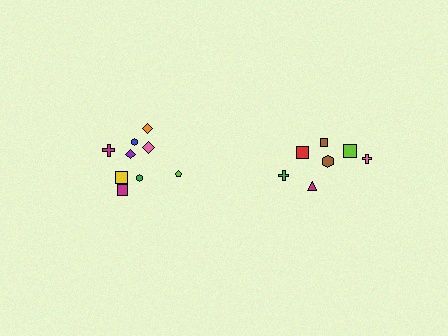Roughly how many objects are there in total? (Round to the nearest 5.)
Roughly 15 objects in total.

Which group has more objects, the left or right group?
The left group.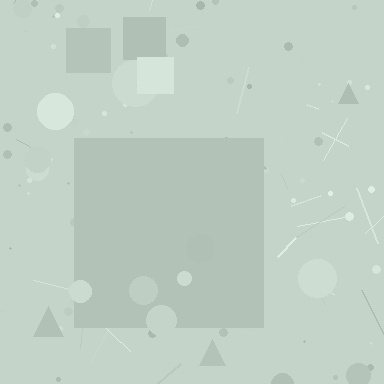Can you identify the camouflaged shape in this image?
The camouflaged shape is a square.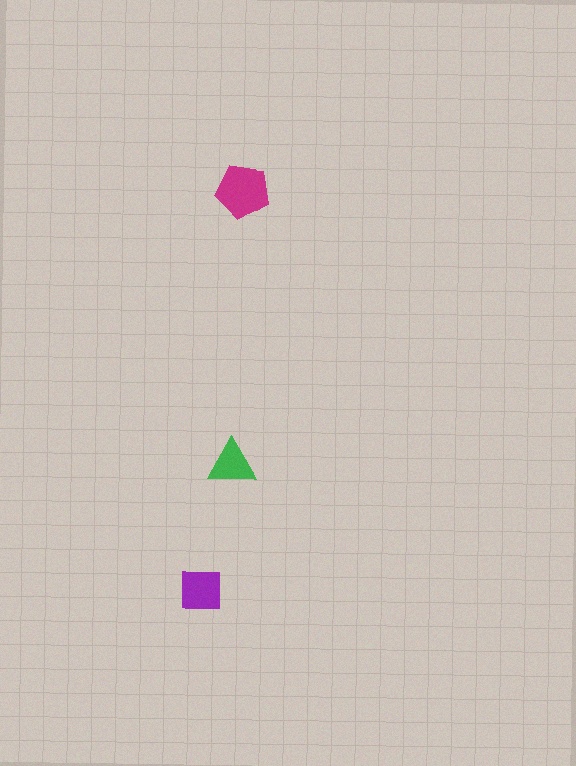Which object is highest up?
The magenta pentagon is topmost.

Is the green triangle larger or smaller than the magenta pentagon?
Smaller.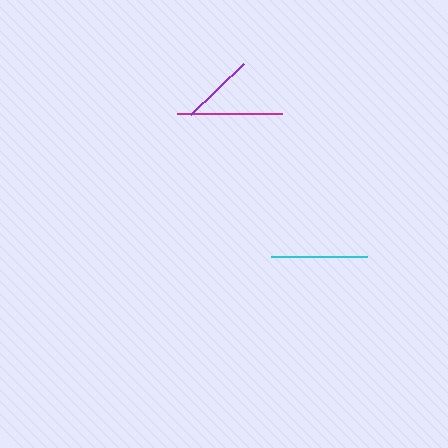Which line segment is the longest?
The magenta line is the longest at approximately 104 pixels.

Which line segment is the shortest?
The purple line is the shortest at approximately 73 pixels.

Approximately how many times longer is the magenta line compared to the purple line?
The magenta line is approximately 1.4 times the length of the purple line.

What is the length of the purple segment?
The purple segment is approximately 73 pixels long.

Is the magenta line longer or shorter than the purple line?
The magenta line is longer than the purple line.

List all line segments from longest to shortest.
From longest to shortest: magenta, cyan, purple.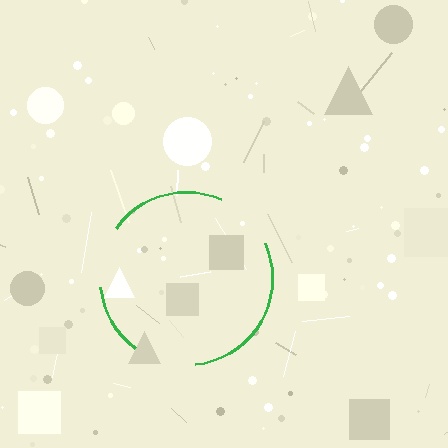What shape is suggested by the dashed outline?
The dashed outline suggests a circle.